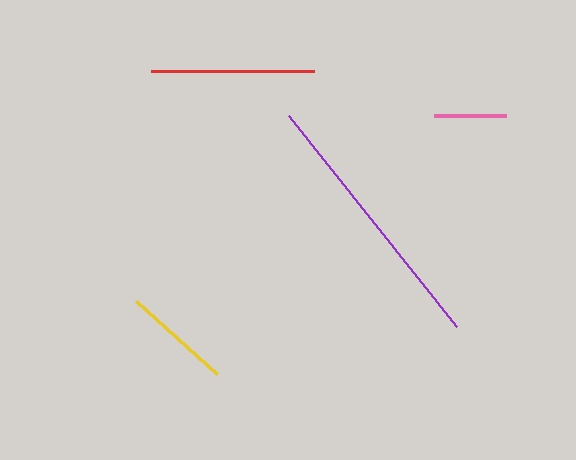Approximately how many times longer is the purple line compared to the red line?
The purple line is approximately 1.6 times the length of the red line.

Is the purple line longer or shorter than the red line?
The purple line is longer than the red line.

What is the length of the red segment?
The red segment is approximately 164 pixels long.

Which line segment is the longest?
The purple line is the longest at approximately 270 pixels.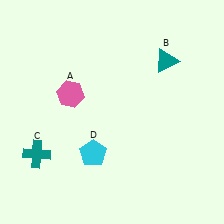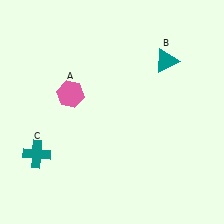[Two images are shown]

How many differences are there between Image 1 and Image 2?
There is 1 difference between the two images.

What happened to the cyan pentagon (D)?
The cyan pentagon (D) was removed in Image 2. It was in the bottom-left area of Image 1.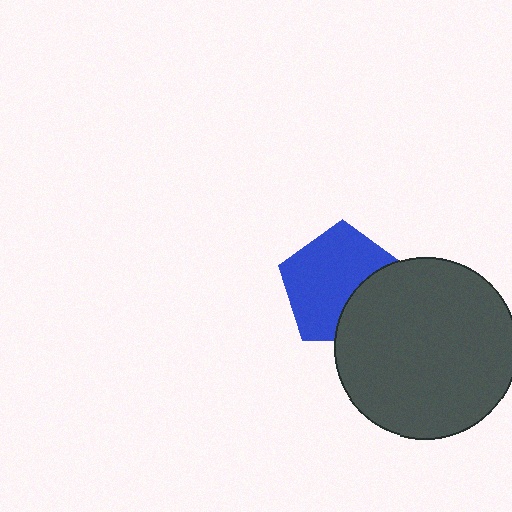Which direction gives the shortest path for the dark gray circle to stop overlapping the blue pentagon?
Moving toward the lower-right gives the shortest separation.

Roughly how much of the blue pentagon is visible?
Most of it is visible (roughly 69%).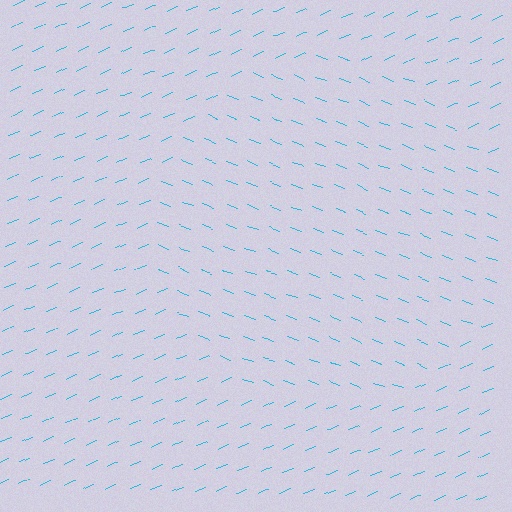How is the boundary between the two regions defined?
The boundary is defined purely by a change in line orientation (approximately 45 degrees difference). All lines are the same color and thickness.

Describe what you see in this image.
The image is filled with small cyan line segments. A circle region in the image has lines oriented differently from the surrounding lines, creating a visible texture boundary.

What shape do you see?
I see a circle.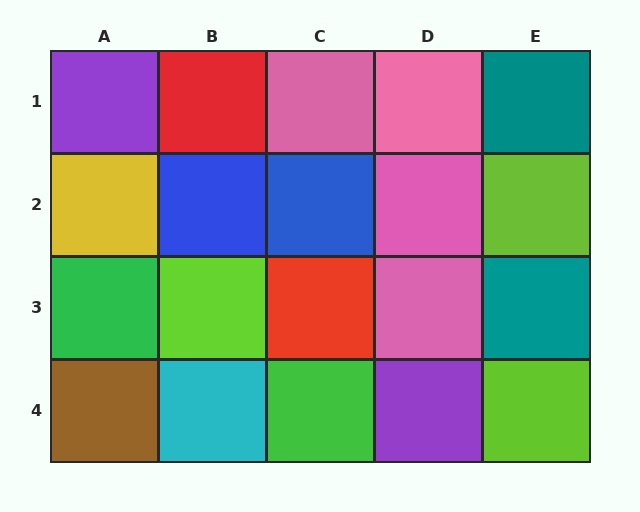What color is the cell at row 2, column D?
Pink.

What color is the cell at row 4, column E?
Lime.